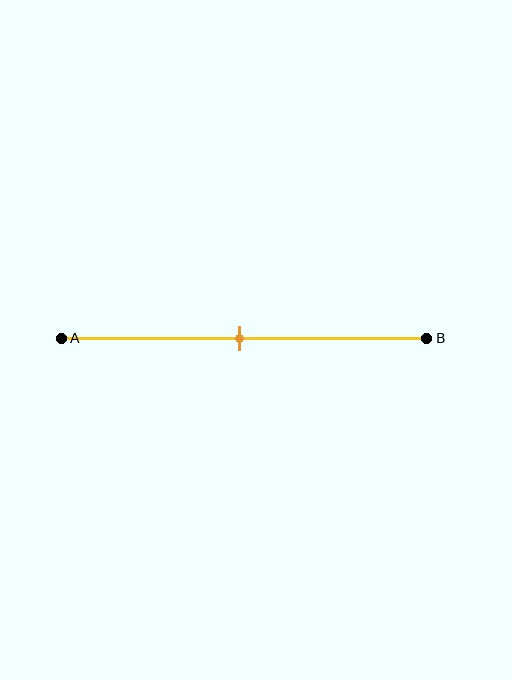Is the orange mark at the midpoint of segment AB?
Yes, the mark is approximately at the midpoint.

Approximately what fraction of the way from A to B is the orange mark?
The orange mark is approximately 50% of the way from A to B.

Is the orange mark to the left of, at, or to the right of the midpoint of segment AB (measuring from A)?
The orange mark is approximately at the midpoint of segment AB.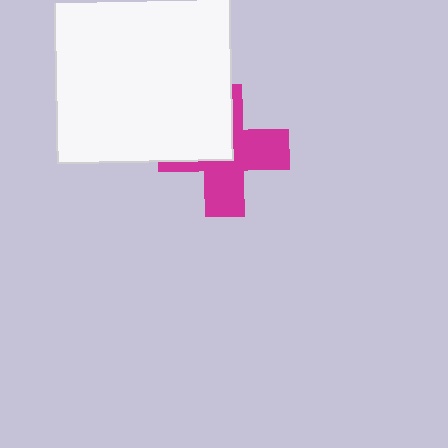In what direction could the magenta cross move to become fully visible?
The magenta cross could move toward the lower-right. That would shift it out from behind the white square entirely.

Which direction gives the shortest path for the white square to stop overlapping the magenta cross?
Moving toward the upper-left gives the shortest separation.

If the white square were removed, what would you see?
You would see the complete magenta cross.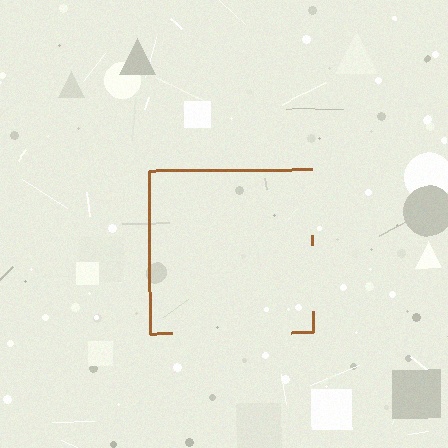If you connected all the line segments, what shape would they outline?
They would outline a square.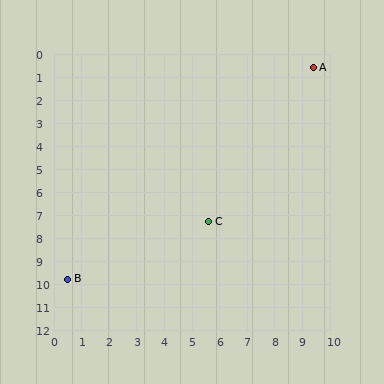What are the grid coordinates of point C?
Point C is at approximately (5.6, 7.3).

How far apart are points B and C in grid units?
Points B and C are about 5.7 grid units apart.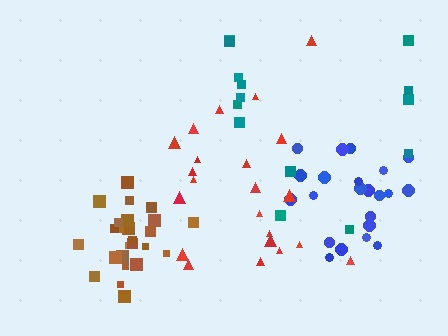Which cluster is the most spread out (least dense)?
Teal.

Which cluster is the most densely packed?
Brown.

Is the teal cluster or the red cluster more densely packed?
Red.